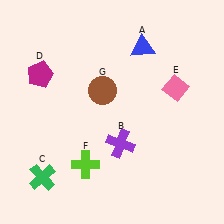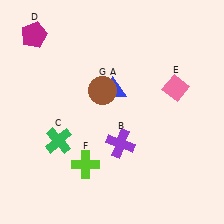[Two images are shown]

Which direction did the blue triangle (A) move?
The blue triangle (A) moved down.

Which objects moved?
The objects that moved are: the blue triangle (A), the green cross (C), the magenta pentagon (D).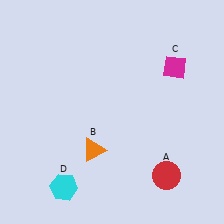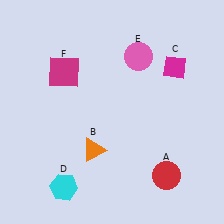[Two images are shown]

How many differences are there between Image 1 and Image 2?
There are 2 differences between the two images.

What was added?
A pink circle (E), a magenta square (F) were added in Image 2.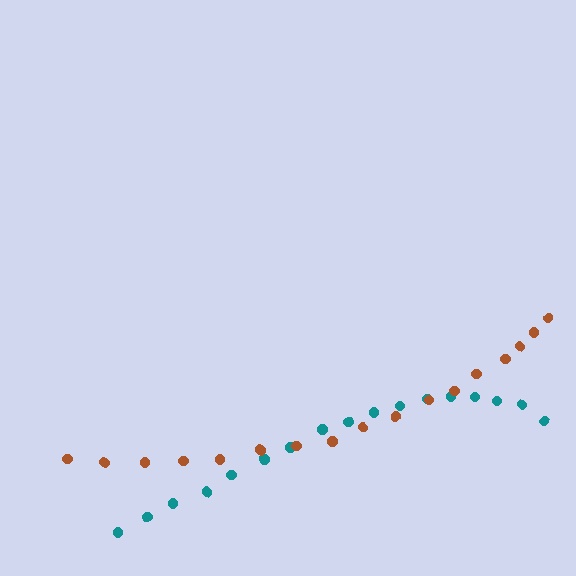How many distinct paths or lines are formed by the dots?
There are 2 distinct paths.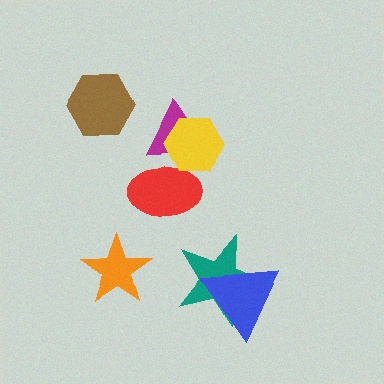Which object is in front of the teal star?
The blue triangle is in front of the teal star.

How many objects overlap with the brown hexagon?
0 objects overlap with the brown hexagon.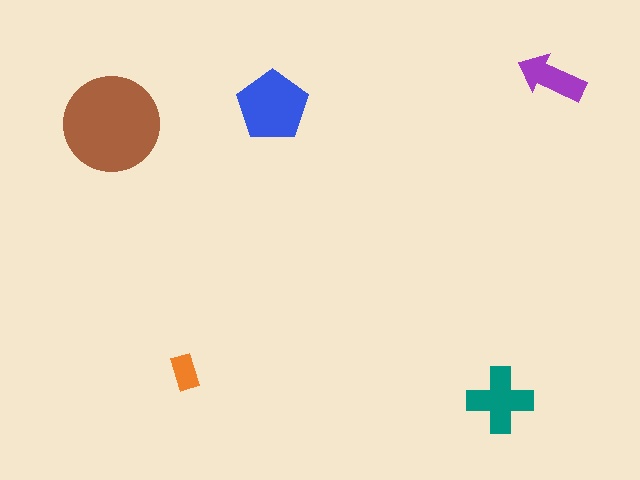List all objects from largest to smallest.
The brown circle, the blue pentagon, the teal cross, the purple arrow, the orange rectangle.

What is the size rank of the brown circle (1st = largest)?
1st.